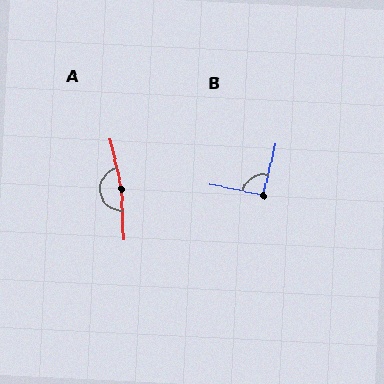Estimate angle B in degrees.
Approximately 92 degrees.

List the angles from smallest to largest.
B (92°), A (170°).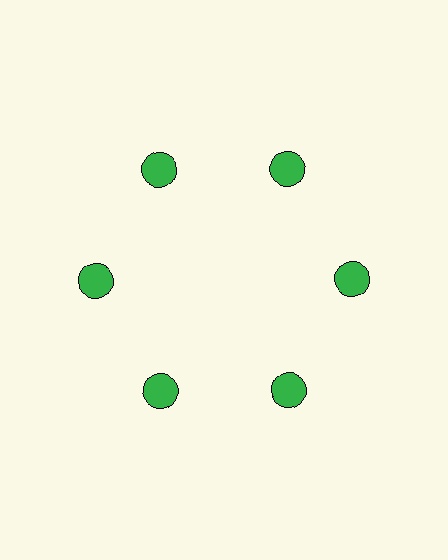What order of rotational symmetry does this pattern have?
This pattern has 6-fold rotational symmetry.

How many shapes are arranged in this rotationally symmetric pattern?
There are 6 shapes, arranged in 6 groups of 1.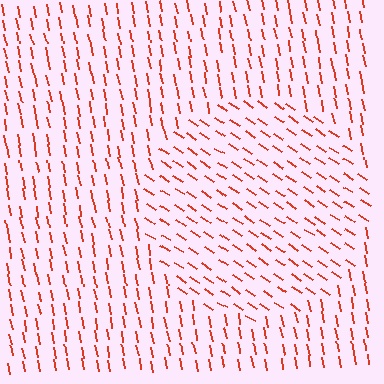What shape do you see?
I see a circle.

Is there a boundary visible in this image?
Yes, there is a texture boundary formed by a change in line orientation.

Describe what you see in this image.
The image is filled with small red line segments. A circle region in the image has lines oriented differently from the surrounding lines, creating a visible texture boundary.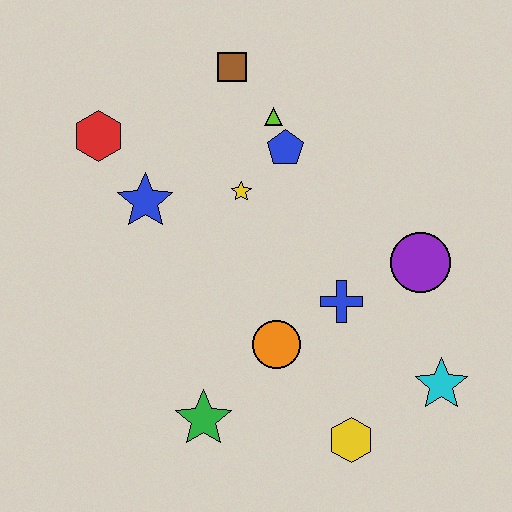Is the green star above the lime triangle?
No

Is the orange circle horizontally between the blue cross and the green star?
Yes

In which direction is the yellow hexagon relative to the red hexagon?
The yellow hexagon is below the red hexagon.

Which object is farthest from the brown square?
The yellow hexagon is farthest from the brown square.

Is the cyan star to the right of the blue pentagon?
Yes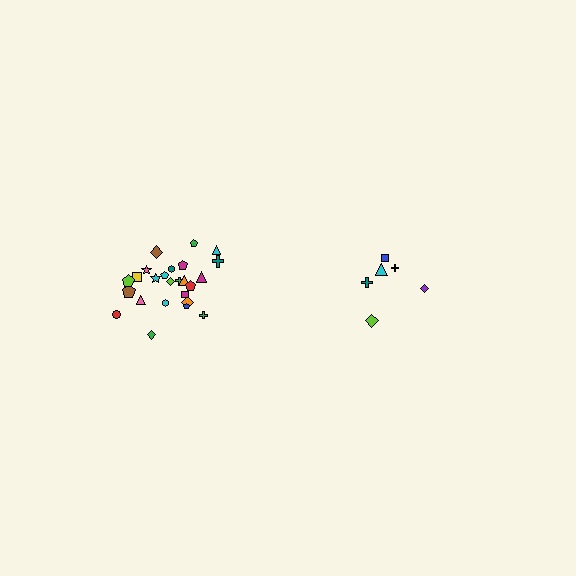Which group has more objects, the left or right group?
The left group.